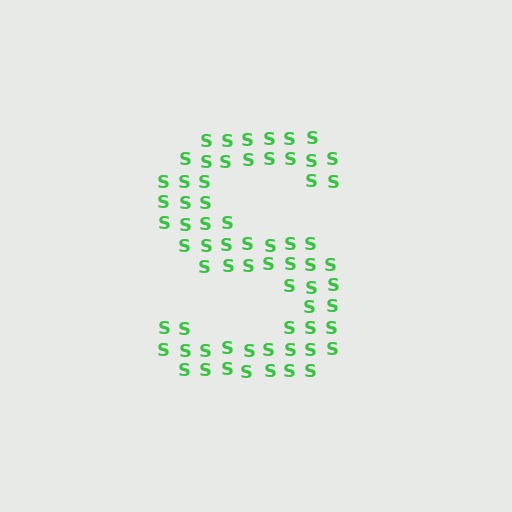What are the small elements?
The small elements are letter S's.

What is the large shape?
The large shape is the letter S.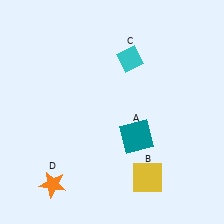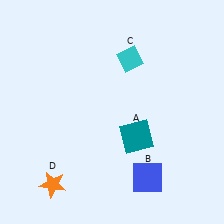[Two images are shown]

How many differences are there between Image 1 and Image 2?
There is 1 difference between the two images.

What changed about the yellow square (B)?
In Image 1, B is yellow. In Image 2, it changed to blue.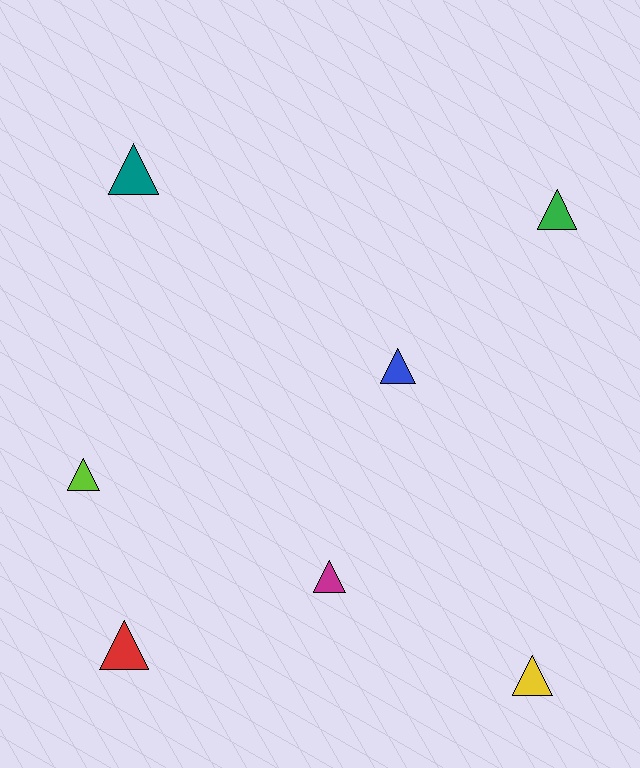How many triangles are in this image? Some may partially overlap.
There are 7 triangles.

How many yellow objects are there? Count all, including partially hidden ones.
There is 1 yellow object.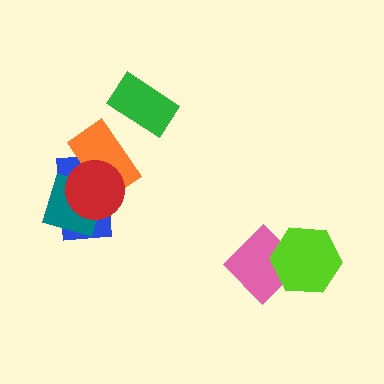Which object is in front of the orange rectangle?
The red circle is in front of the orange rectangle.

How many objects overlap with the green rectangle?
0 objects overlap with the green rectangle.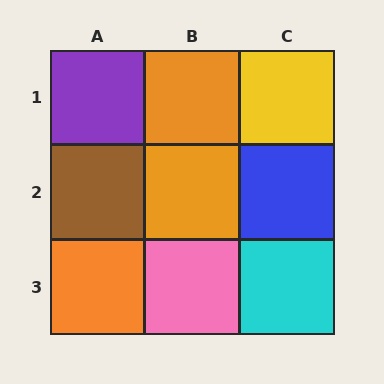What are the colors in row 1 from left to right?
Purple, orange, yellow.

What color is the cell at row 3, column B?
Pink.